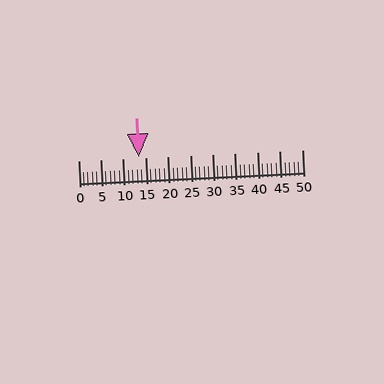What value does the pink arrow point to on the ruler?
The pink arrow points to approximately 14.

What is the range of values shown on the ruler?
The ruler shows values from 0 to 50.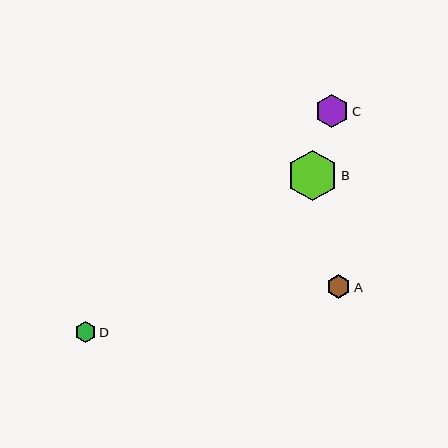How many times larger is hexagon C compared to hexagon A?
Hexagon C is approximately 1.4 times the size of hexagon A.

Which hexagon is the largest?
Hexagon B is the largest with a size of approximately 51 pixels.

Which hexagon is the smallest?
Hexagon D is the smallest with a size of approximately 21 pixels.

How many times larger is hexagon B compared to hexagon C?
Hexagon B is approximately 1.5 times the size of hexagon C.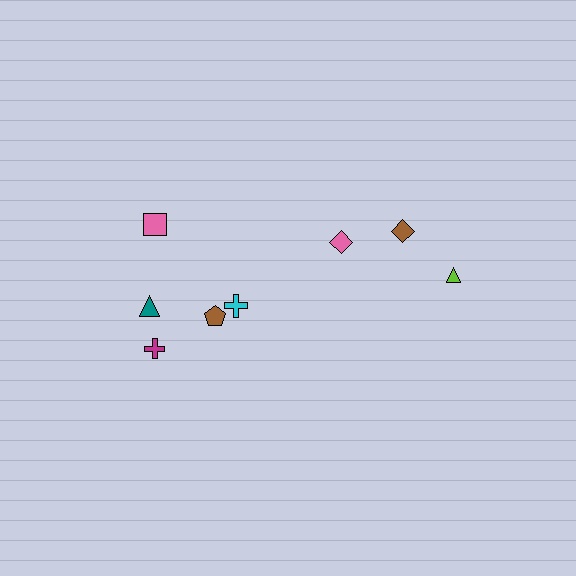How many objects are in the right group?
There are 3 objects.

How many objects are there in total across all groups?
There are 8 objects.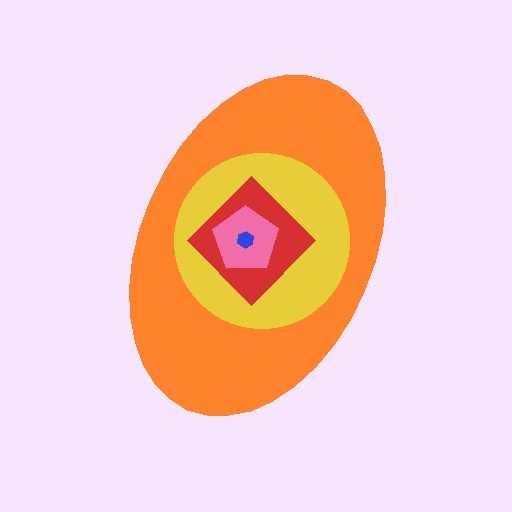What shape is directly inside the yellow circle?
The red diamond.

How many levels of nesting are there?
5.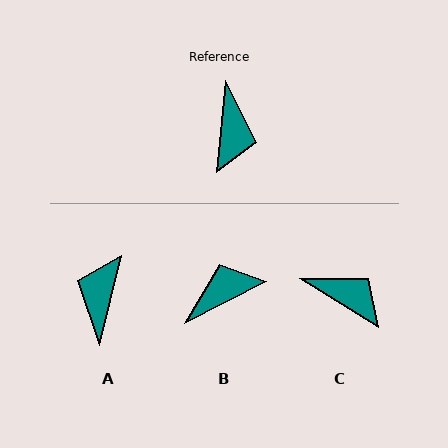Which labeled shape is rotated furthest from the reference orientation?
A, about 172 degrees away.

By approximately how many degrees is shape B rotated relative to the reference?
Approximately 122 degrees counter-clockwise.